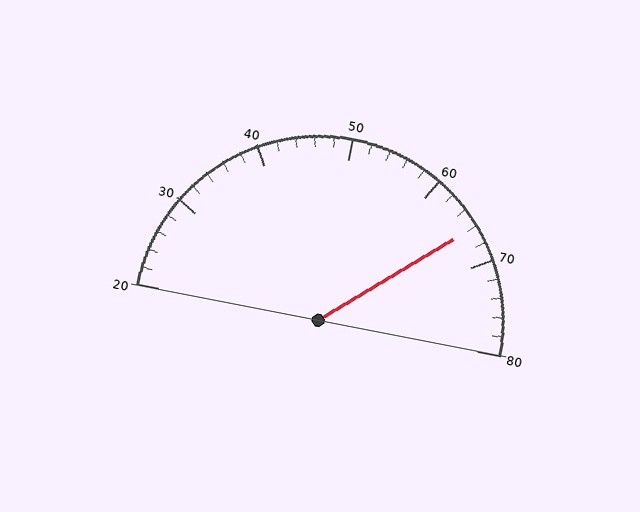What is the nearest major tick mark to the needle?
The nearest major tick mark is 70.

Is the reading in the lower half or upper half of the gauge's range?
The reading is in the upper half of the range (20 to 80).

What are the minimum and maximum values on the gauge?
The gauge ranges from 20 to 80.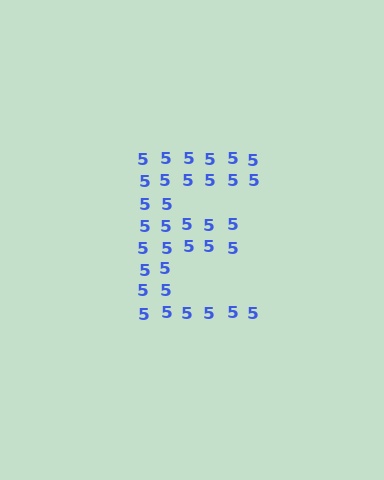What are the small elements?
The small elements are digit 5's.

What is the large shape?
The large shape is the letter E.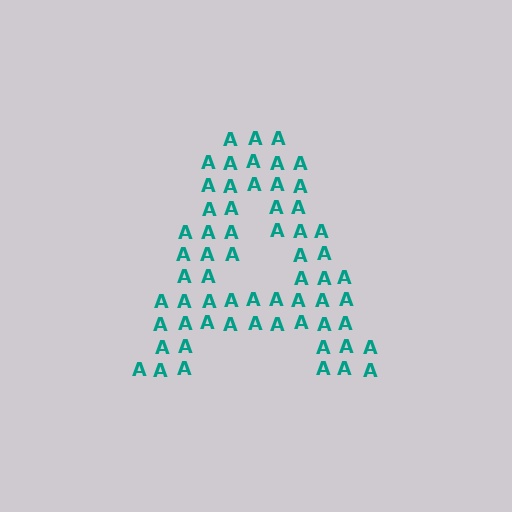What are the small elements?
The small elements are letter A's.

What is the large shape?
The large shape is the letter A.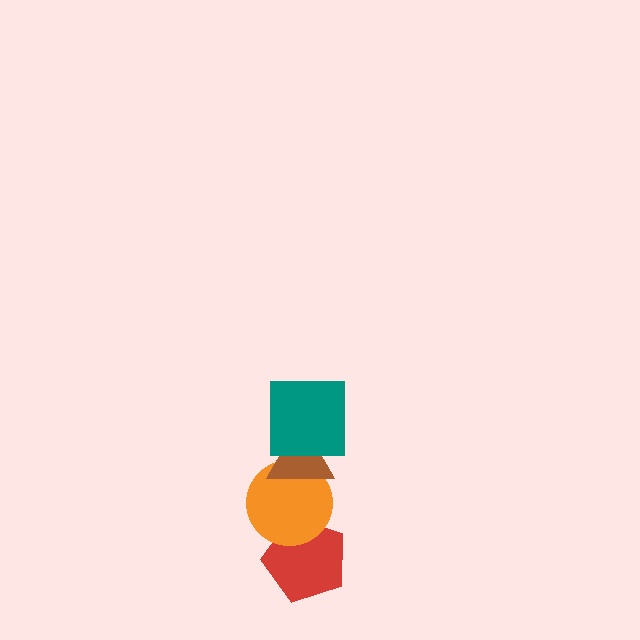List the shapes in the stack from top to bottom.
From top to bottom: the teal square, the brown triangle, the orange circle, the red pentagon.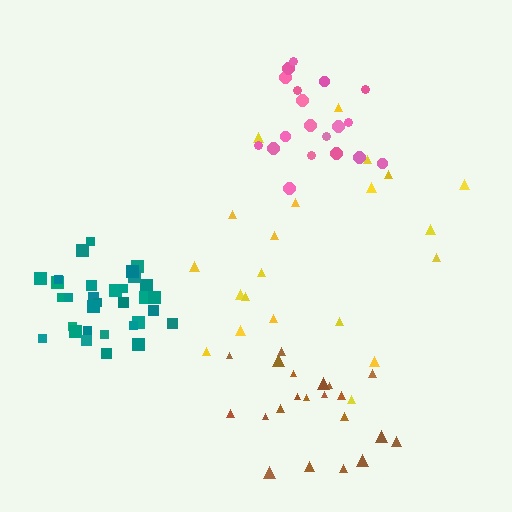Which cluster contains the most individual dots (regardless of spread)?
Teal (32).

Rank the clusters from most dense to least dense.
teal, pink, brown, yellow.